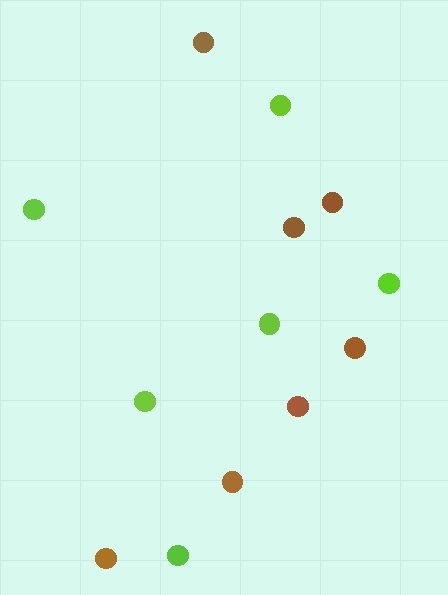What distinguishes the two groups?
There are 2 groups: one group of brown circles (7) and one group of lime circles (6).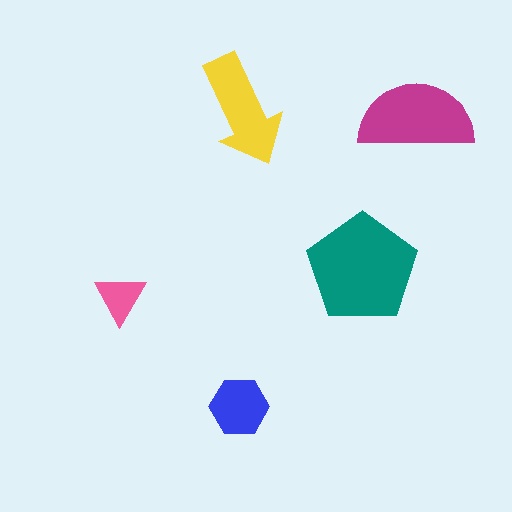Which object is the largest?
The teal pentagon.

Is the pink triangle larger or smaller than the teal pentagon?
Smaller.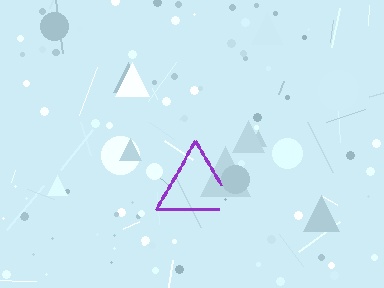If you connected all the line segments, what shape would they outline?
They would outline a triangle.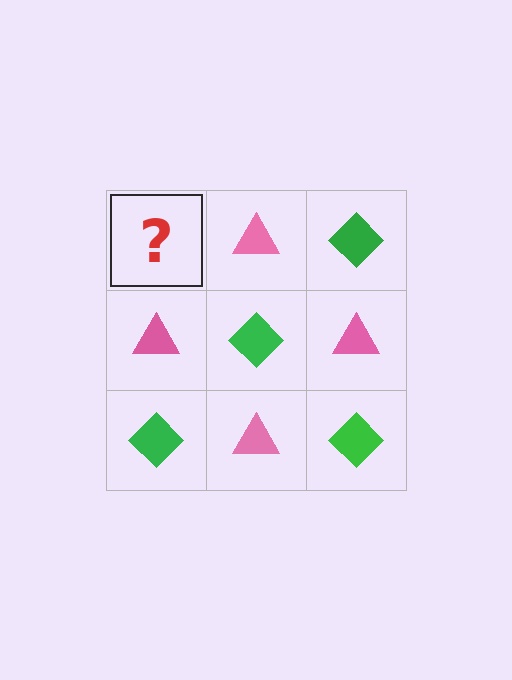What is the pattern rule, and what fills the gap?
The rule is that it alternates green diamond and pink triangle in a checkerboard pattern. The gap should be filled with a green diamond.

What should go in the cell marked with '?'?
The missing cell should contain a green diamond.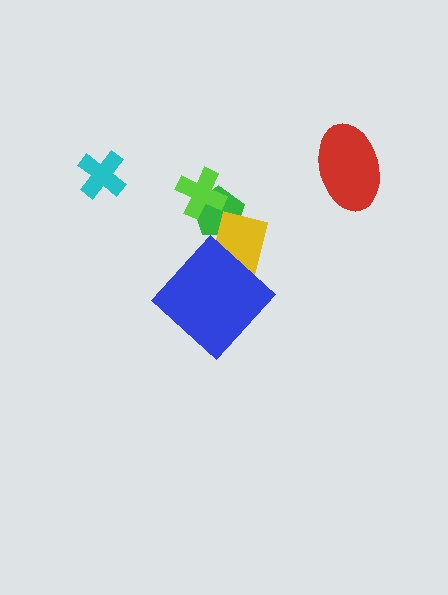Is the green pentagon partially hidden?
Yes, it is partially covered by another shape.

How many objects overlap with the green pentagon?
2 objects overlap with the green pentagon.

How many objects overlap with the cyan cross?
0 objects overlap with the cyan cross.